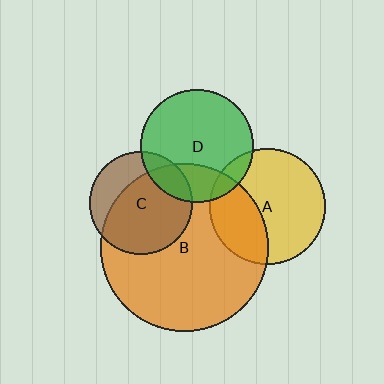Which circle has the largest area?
Circle B (orange).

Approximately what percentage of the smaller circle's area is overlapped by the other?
Approximately 25%.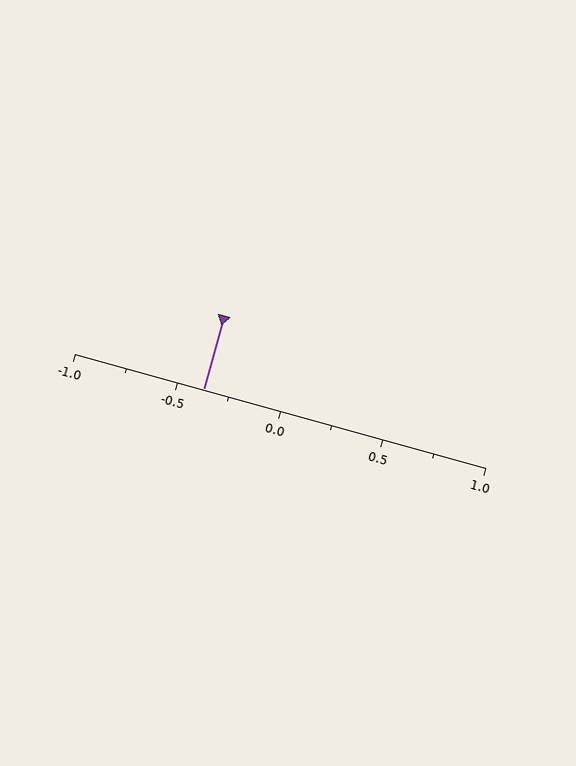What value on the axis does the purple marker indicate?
The marker indicates approximately -0.38.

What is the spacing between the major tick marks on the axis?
The major ticks are spaced 0.5 apart.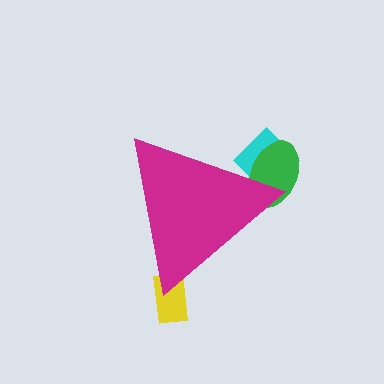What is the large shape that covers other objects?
A magenta triangle.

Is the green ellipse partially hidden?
Yes, the green ellipse is partially hidden behind the magenta triangle.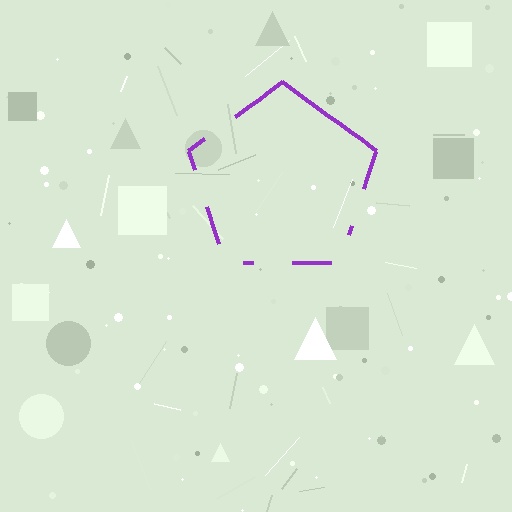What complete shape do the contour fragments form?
The contour fragments form a pentagon.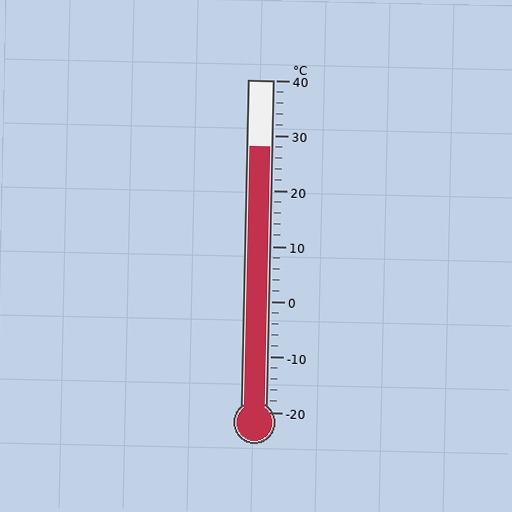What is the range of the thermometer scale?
The thermometer scale ranges from -20°C to 40°C.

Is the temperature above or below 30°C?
The temperature is below 30°C.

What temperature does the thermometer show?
The thermometer shows approximately 28°C.